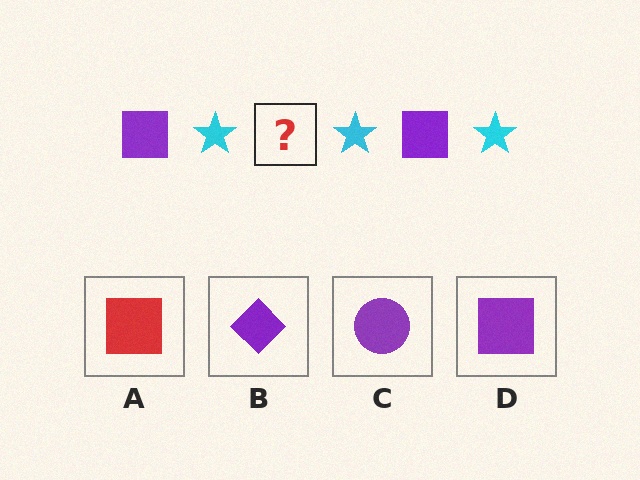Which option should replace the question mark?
Option D.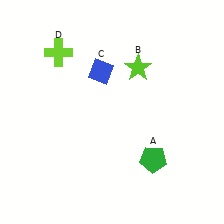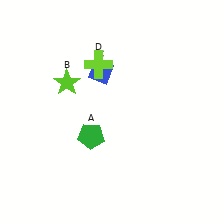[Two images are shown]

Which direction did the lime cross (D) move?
The lime cross (D) moved right.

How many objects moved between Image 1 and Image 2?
3 objects moved between the two images.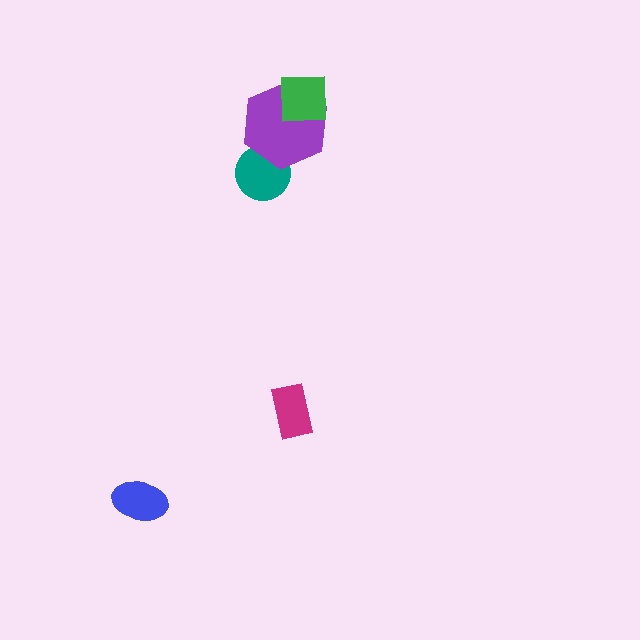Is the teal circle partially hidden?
Yes, it is partially covered by another shape.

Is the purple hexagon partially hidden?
Yes, it is partially covered by another shape.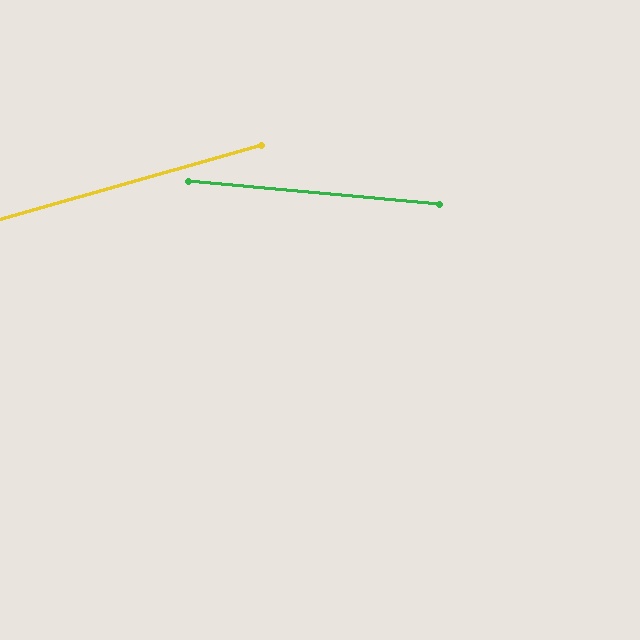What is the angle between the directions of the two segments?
Approximately 21 degrees.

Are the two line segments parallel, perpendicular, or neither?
Neither parallel nor perpendicular — they differ by about 21°.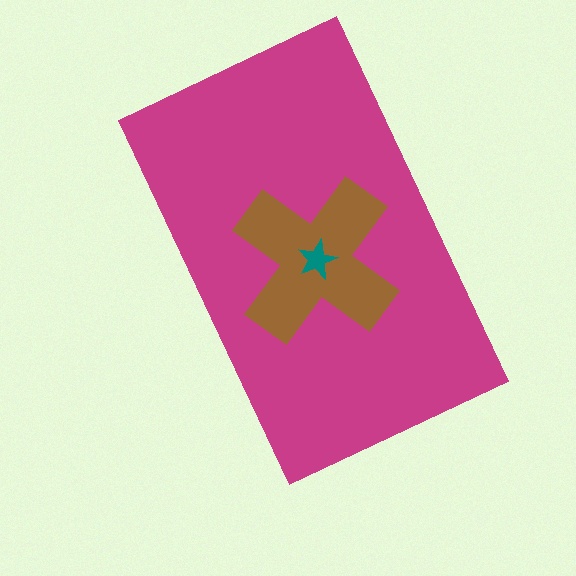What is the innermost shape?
The teal star.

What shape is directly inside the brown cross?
The teal star.